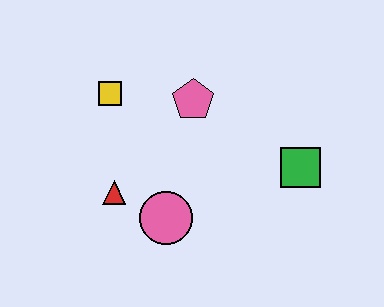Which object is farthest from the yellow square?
The green square is farthest from the yellow square.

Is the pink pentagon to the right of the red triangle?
Yes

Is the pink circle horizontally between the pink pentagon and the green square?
No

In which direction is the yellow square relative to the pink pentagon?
The yellow square is to the left of the pink pentagon.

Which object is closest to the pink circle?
The red triangle is closest to the pink circle.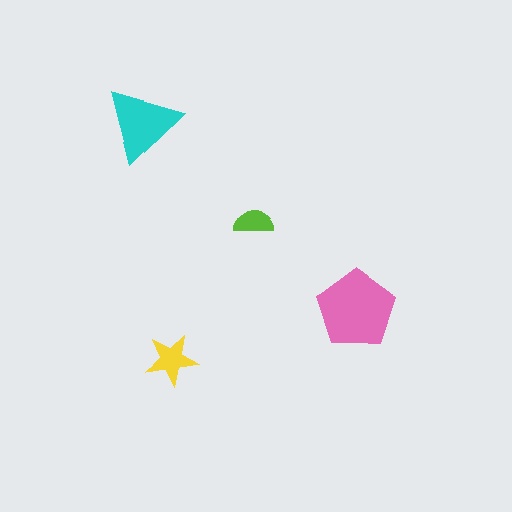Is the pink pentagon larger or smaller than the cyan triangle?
Larger.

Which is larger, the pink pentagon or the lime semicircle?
The pink pentagon.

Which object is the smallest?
The lime semicircle.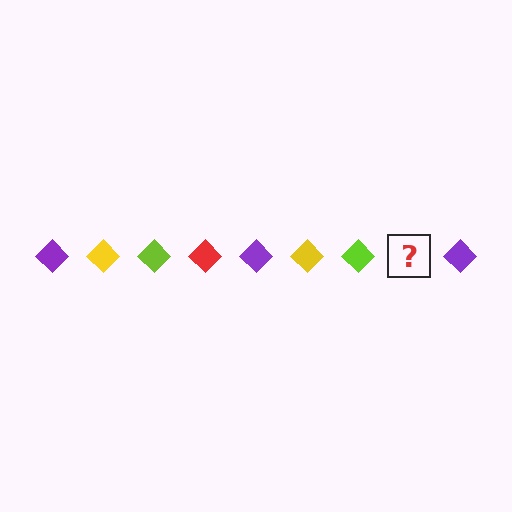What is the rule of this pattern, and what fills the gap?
The rule is that the pattern cycles through purple, yellow, lime, red diamonds. The gap should be filled with a red diamond.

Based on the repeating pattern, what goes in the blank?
The blank should be a red diamond.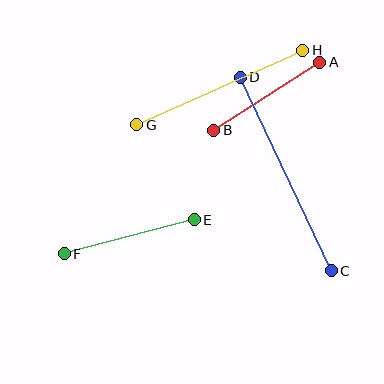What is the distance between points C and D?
The distance is approximately 214 pixels.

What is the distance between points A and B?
The distance is approximately 126 pixels.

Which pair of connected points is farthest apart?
Points C and D are farthest apart.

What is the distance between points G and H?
The distance is approximately 182 pixels.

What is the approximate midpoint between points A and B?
The midpoint is at approximately (267, 96) pixels.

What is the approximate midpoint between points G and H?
The midpoint is at approximately (220, 87) pixels.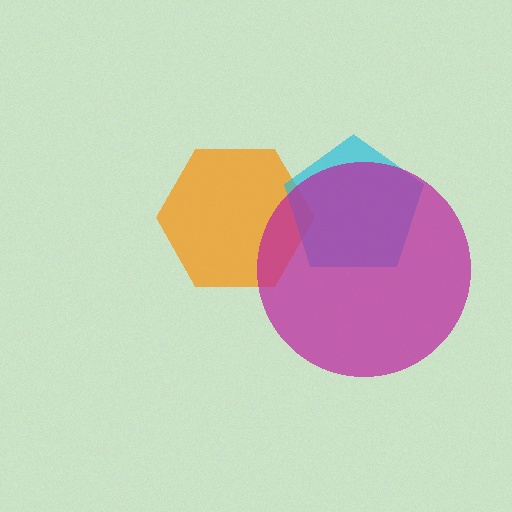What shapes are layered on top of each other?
The layered shapes are: an orange hexagon, a cyan pentagon, a magenta circle.